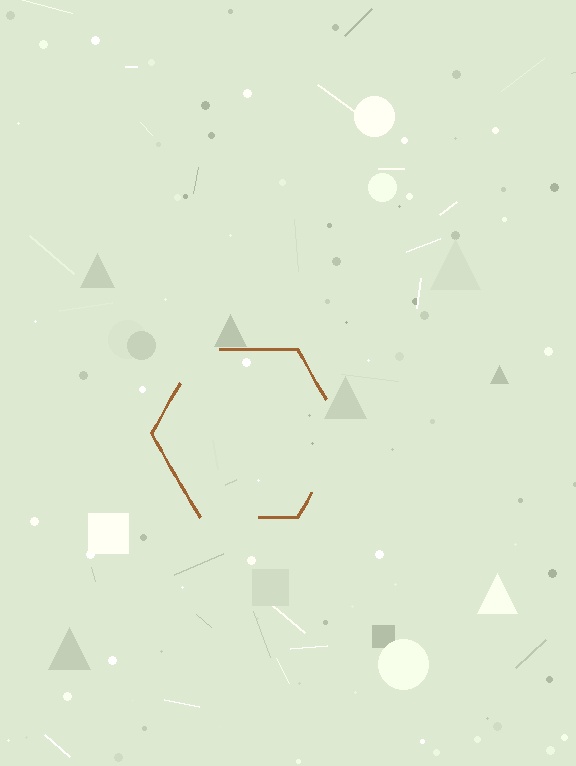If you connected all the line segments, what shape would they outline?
They would outline a hexagon.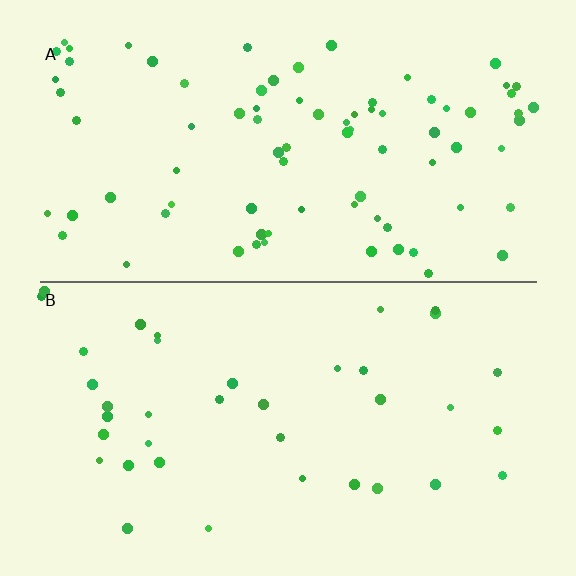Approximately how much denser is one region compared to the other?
Approximately 2.2× — region A over region B.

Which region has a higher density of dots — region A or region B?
A (the top).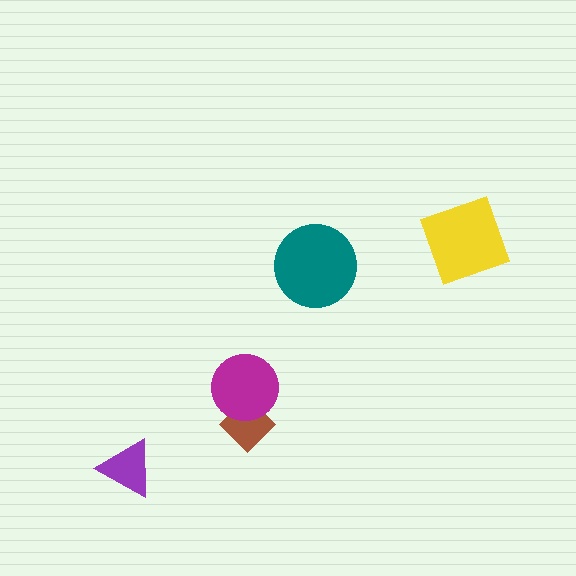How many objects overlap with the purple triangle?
0 objects overlap with the purple triangle.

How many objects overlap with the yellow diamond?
0 objects overlap with the yellow diamond.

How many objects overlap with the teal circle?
0 objects overlap with the teal circle.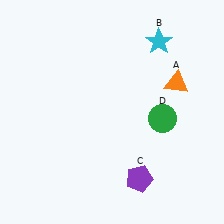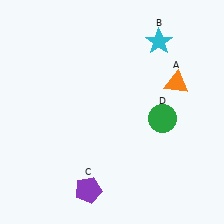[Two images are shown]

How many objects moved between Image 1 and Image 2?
1 object moved between the two images.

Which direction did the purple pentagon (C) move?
The purple pentagon (C) moved left.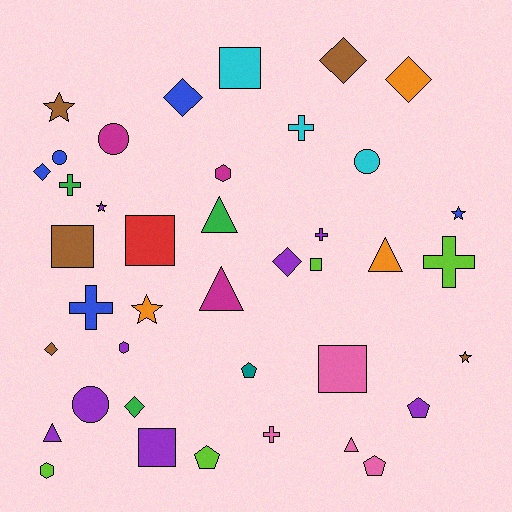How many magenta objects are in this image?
There are 3 magenta objects.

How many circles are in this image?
There are 4 circles.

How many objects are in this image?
There are 40 objects.